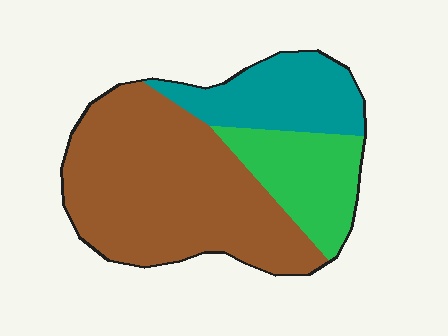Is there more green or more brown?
Brown.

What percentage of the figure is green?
Green takes up less than a quarter of the figure.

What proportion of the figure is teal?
Teal takes up about one fifth (1/5) of the figure.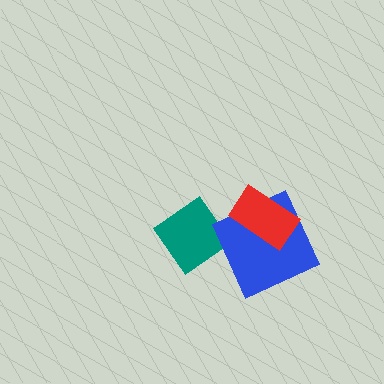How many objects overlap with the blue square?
1 object overlaps with the blue square.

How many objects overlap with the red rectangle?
1 object overlaps with the red rectangle.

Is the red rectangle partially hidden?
No, no other shape covers it.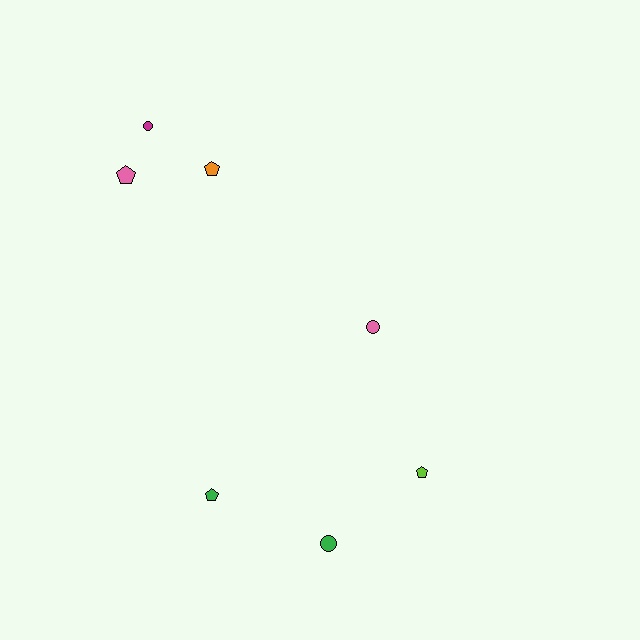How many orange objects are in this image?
There is 1 orange object.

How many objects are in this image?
There are 7 objects.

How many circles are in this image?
There are 3 circles.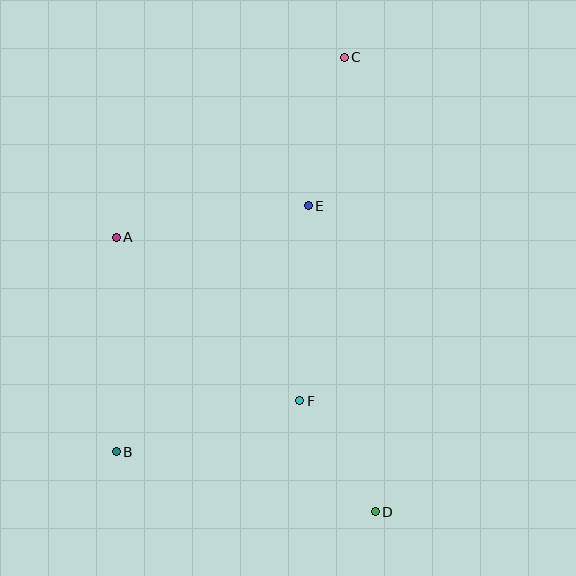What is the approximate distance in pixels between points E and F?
The distance between E and F is approximately 195 pixels.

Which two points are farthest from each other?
Points B and C are farthest from each other.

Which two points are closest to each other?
Points D and F are closest to each other.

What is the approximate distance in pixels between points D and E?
The distance between D and E is approximately 313 pixels.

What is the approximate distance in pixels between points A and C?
The distance between A and C is approximately 290 pixels.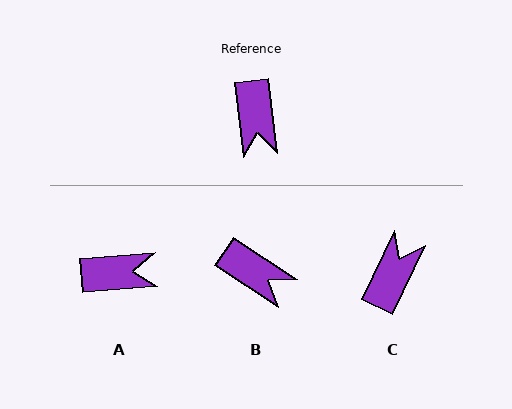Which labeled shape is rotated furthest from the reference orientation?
C, about 147 degrees away.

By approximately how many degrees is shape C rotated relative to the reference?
Approximately 147 degrees counter-clockwise.